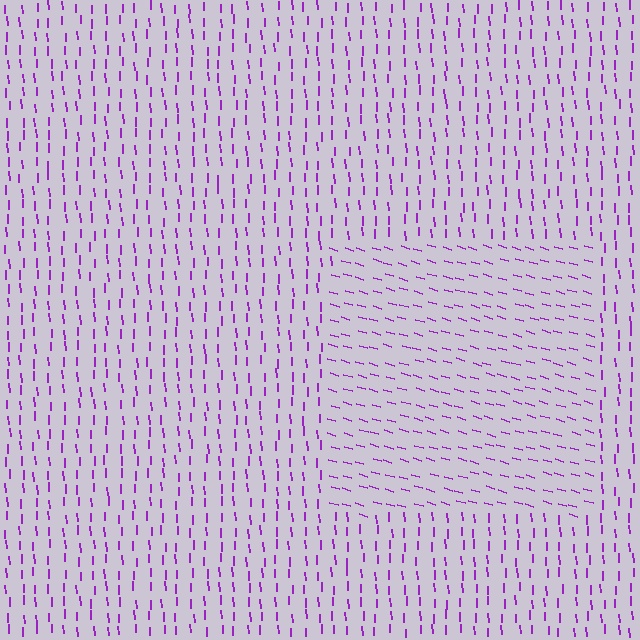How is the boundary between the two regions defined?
The boundary is defined purely by a change in line orientation (approximately 71 degrees difference). All lines are the same color and thickness.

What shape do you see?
I see a rectangle.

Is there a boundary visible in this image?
Yes, there is a texture boundary formed by a change in line orientation.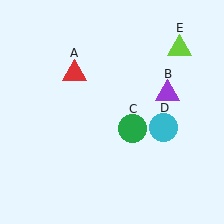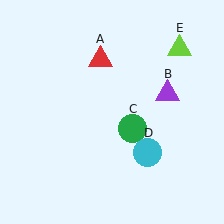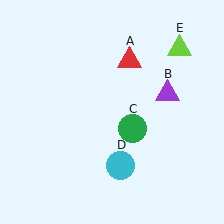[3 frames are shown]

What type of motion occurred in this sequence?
The red triangle (object A), cyan circle (object D) rotated clockwise around the center of the scene.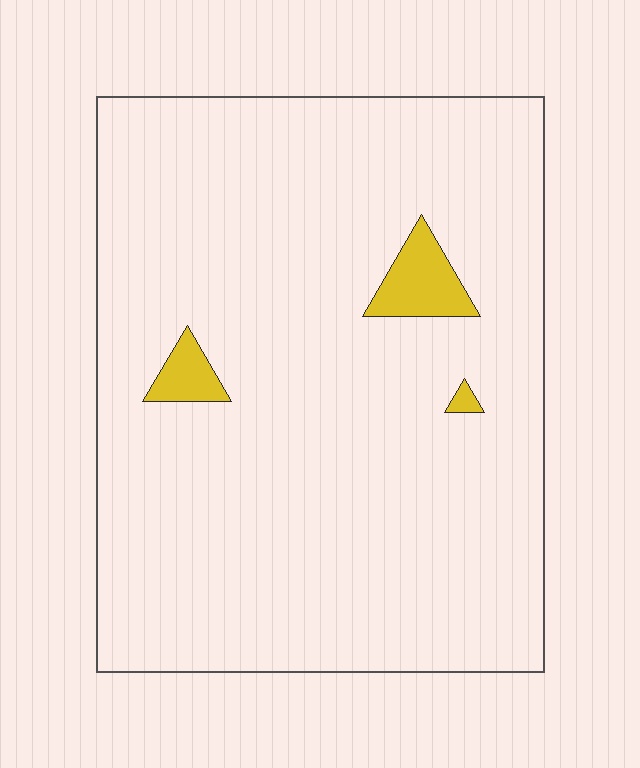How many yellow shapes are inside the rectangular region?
3.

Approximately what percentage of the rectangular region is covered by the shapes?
Approximately 5%.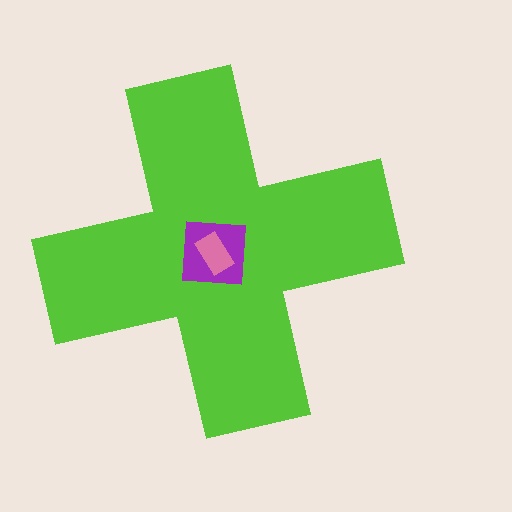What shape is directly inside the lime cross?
The purple square.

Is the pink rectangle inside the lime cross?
Yes.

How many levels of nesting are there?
3.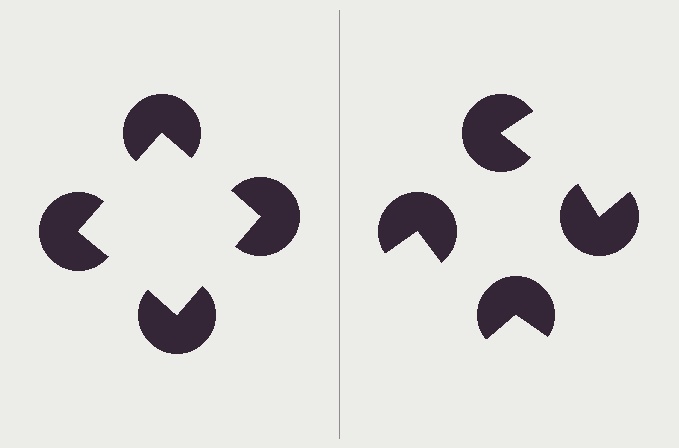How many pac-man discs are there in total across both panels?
8 — 4 on each side.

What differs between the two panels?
The pac-man discs are positioned identically on both sides; only the wedge orientations differ. On the left they align to a square; on the right they are misaligned.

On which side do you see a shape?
An illusory square appears on the left side. On the right side the wedge cuts are rotated, so no coherent shape forms.